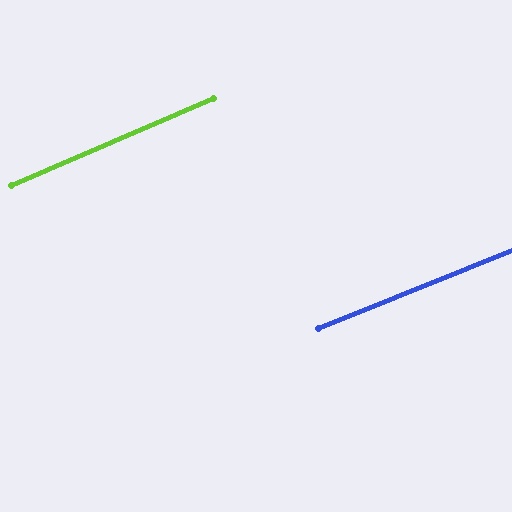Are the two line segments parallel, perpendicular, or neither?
Parallel — their directions differ by only 1.3°.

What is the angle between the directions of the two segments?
Approximately 1 degree.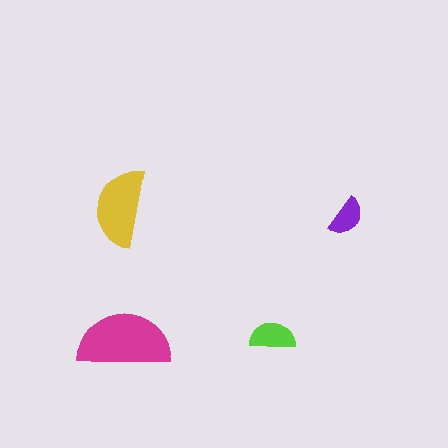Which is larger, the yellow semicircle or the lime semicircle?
The yellow one.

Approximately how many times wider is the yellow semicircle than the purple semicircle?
About 2 times wider.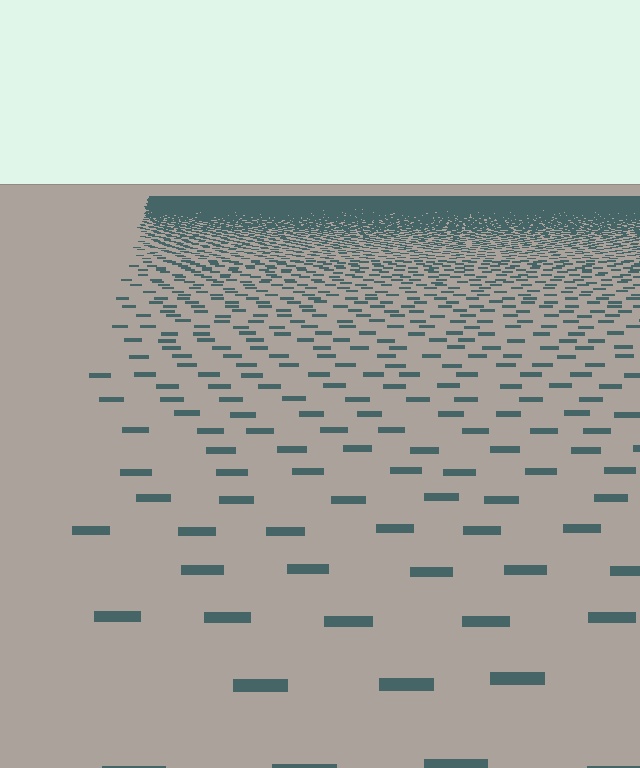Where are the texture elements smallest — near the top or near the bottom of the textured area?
Near the top.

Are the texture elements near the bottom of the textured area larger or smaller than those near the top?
Larger. Near the bottom, elements are closer to the viewer and appear at a bigger on-screen size.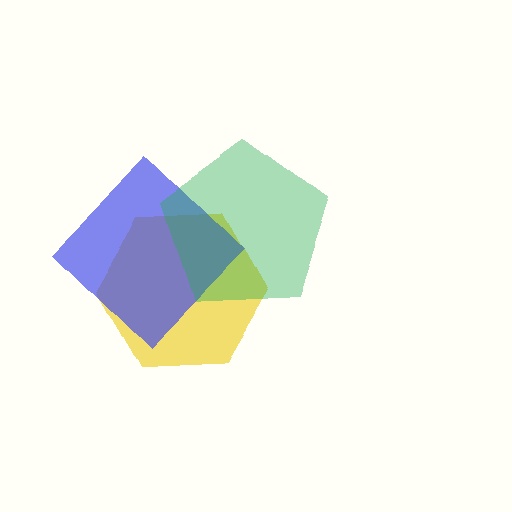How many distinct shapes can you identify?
There are 3 distinct shapes: a yellow hexagon, a blue diamond, a green pentagon.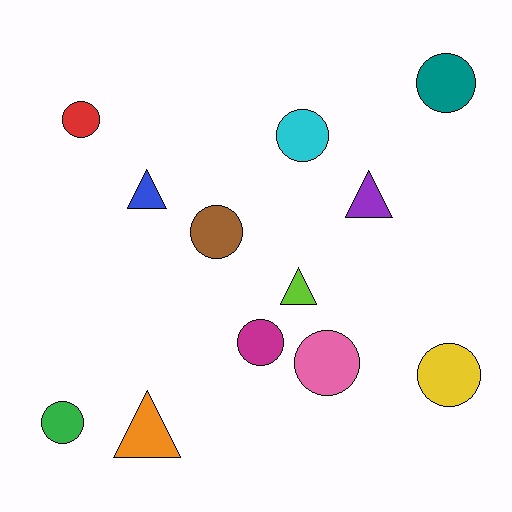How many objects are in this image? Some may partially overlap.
There are 12 objects.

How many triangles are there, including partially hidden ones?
There are 4 triangles.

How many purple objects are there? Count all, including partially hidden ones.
There is 1 purple object.